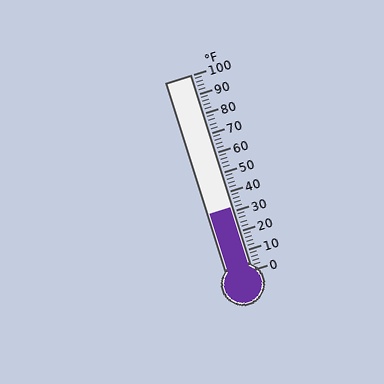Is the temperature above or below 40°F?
The temperature is below 40°F.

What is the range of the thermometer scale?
The thermometer scale ranges from 0°F to 100°F.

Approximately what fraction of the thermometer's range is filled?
The thermometer is filled to approximately 30% of its range.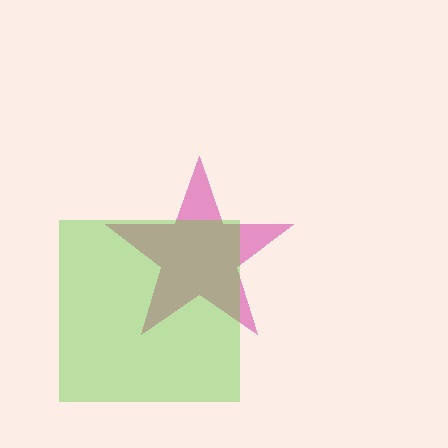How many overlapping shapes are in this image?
There are 2 overlapping shapes in the image.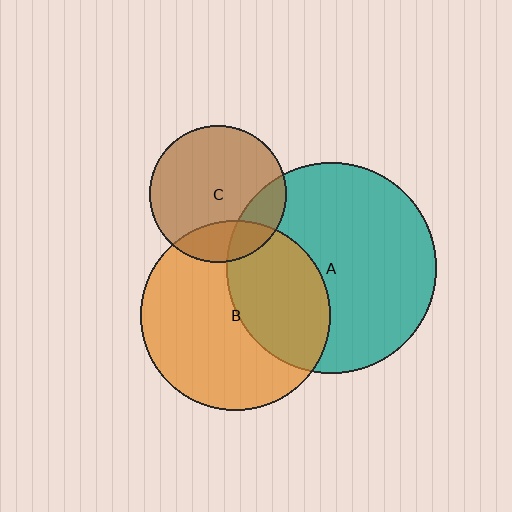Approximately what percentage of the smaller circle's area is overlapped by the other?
Approximately 20%.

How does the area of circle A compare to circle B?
Approximately 1.2 times.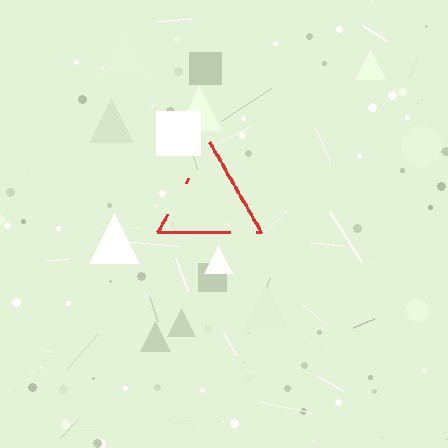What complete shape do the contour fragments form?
The contour fragments form a triangle.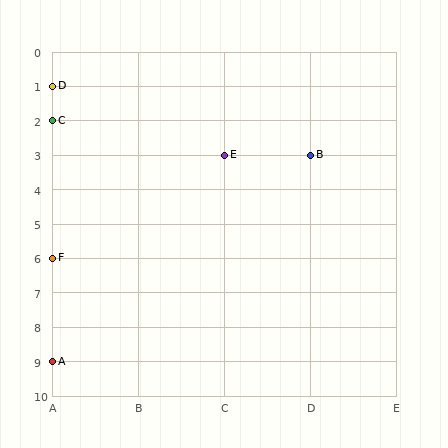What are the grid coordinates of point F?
Point F is at grid coordinates (A, 6).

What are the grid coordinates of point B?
Point B is at grid coordinates (D, 3).